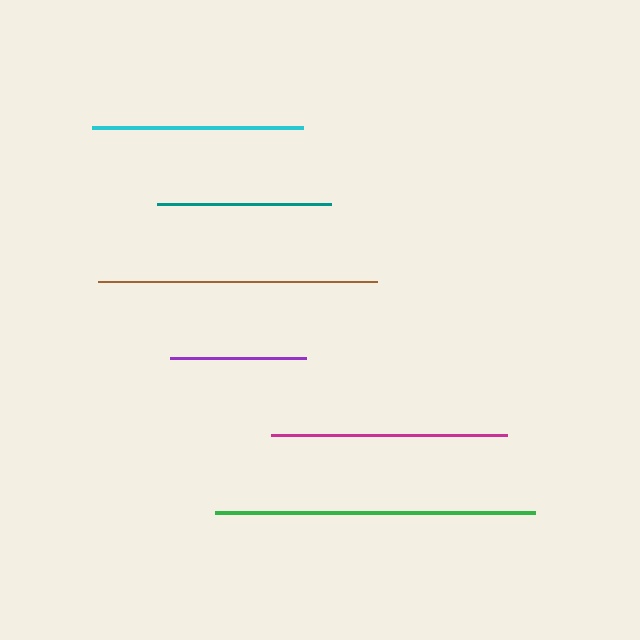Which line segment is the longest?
The green line is the longest at approximately 320 pixels.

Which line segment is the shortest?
The purple line is the shortest at approximately 136 pixels.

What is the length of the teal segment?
The teal segment is approximately 173 pixels long.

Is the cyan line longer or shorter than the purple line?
The cyan line is longer than the purple line.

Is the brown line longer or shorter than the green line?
The green line is longer than the brown line.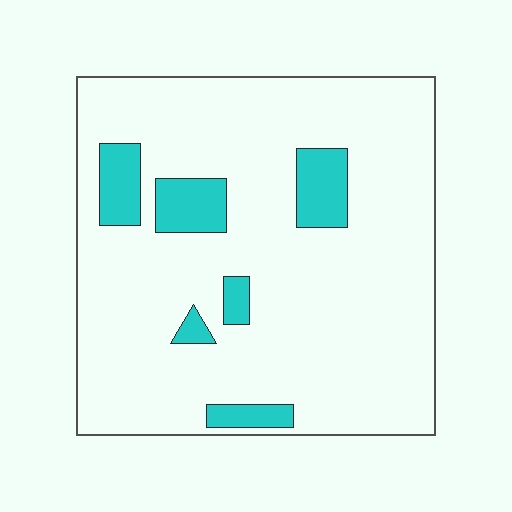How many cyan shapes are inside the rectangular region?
6.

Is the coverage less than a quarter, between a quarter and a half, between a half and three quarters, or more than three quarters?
Less than a quarter.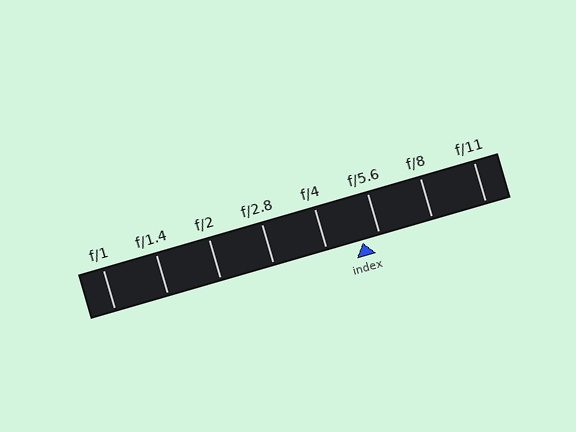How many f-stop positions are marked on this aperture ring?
There are 8 f-stop positions marked.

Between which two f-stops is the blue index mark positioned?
The index mark is between f/4 and f/5.6.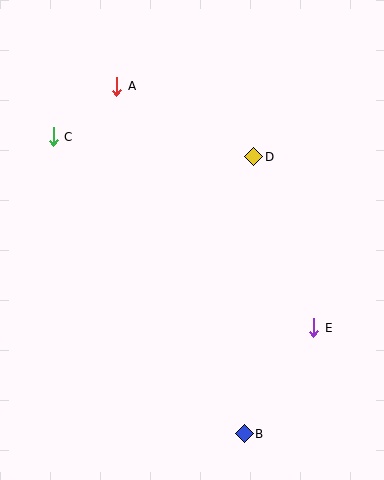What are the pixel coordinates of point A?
Point A is at (117, 86).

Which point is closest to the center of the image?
Point D at (254, 157) is closest to the center.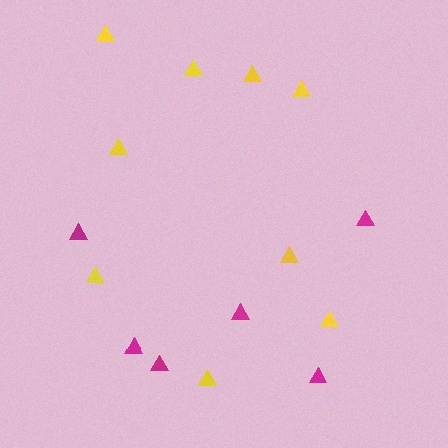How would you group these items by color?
There are 2 groups: one group of magenta triangles (6) and one group of yellow triangles (9).